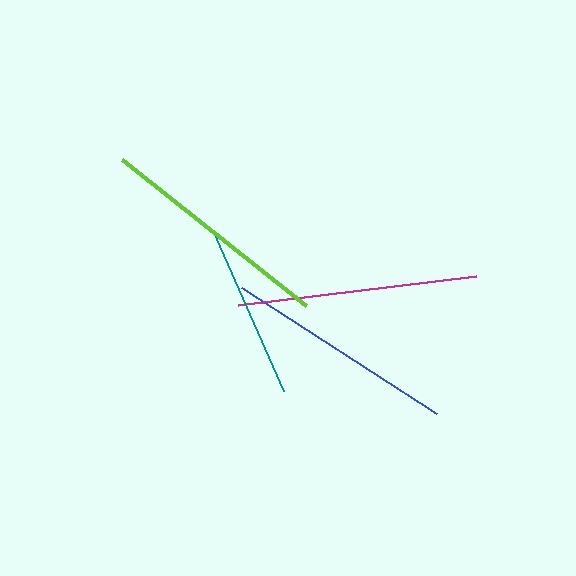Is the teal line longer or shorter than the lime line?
The lime line is longer than the teal line.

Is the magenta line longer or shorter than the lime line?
The magenta line is longer than the lime line.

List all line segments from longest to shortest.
From longest to shortest: magenta, lime, blue, teal.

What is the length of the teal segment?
The teal segment is approximately 176 pixels long.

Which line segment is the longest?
The magenta line is the longest at approximately 239 pixels.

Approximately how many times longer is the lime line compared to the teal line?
The lime line is approximately 1.3 times the length of the teal line.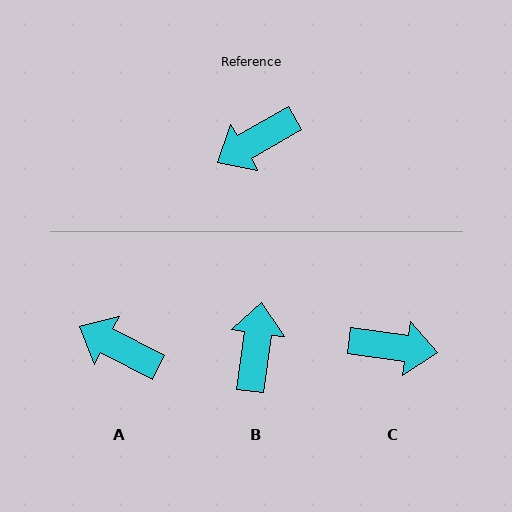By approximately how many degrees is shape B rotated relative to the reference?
Approximately 128 degrees clockwise.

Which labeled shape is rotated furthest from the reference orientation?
C, about 142 degrees away.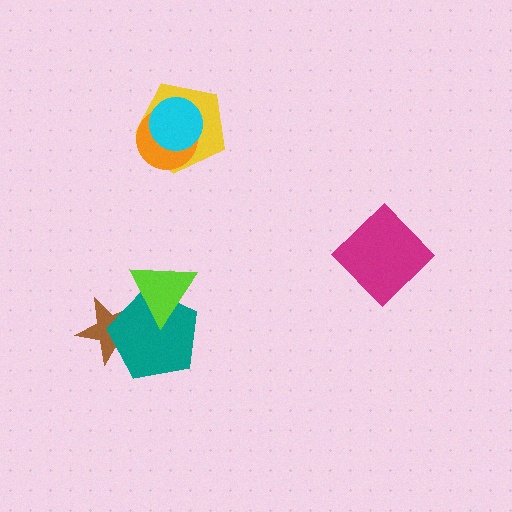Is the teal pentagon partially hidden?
Yes, it is partially covered by another shape.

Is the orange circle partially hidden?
Yes, it is partially covered by another shape.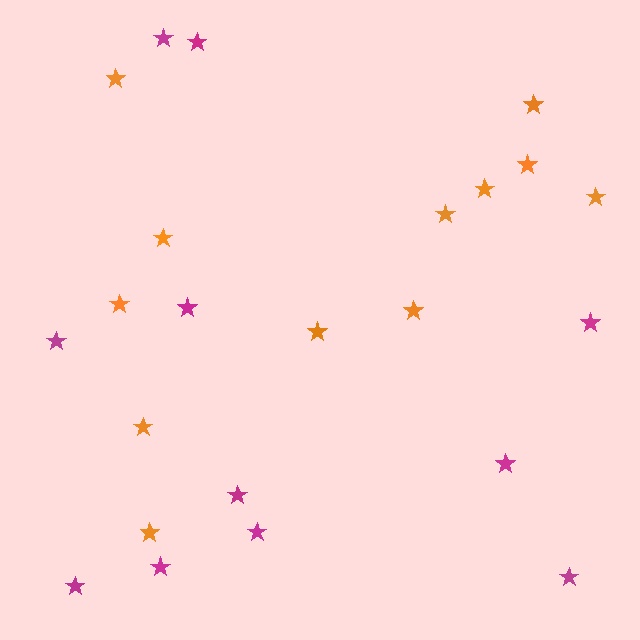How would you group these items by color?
There are 2 groups: one group of magenta stars (11) and one group of orange stars (12).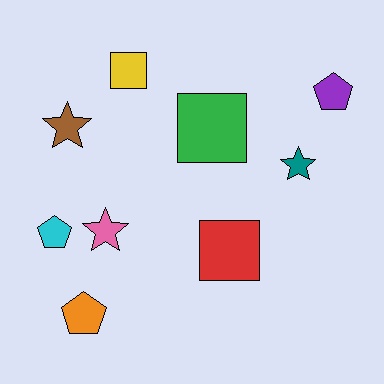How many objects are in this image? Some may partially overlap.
There are 9 objects.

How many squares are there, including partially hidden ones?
There are 3 squares.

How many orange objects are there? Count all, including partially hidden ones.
There is 1 orange object.